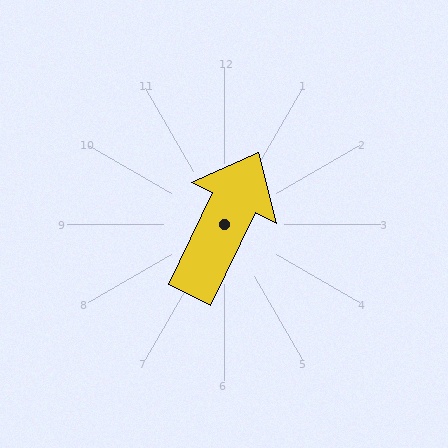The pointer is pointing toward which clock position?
Roughly 1 o'clock.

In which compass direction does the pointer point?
Northeast.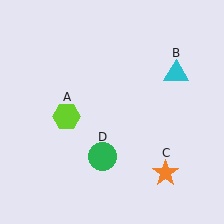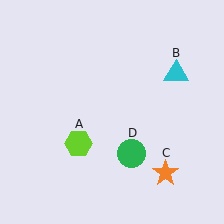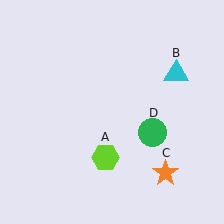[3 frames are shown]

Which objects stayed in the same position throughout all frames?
Cyan triangle (object B) and orange star (object C) remained stationary.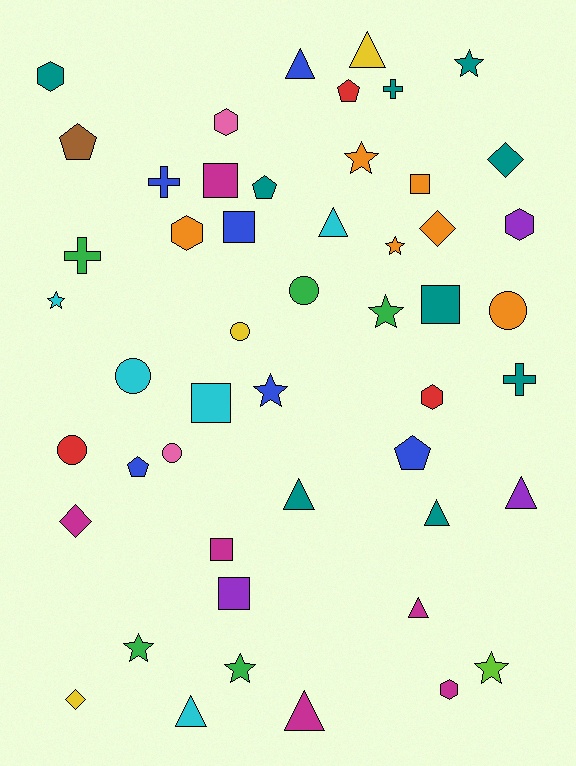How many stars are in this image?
There are 9 stars.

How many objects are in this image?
There are 50 objects.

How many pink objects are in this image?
There are 2 pink objects.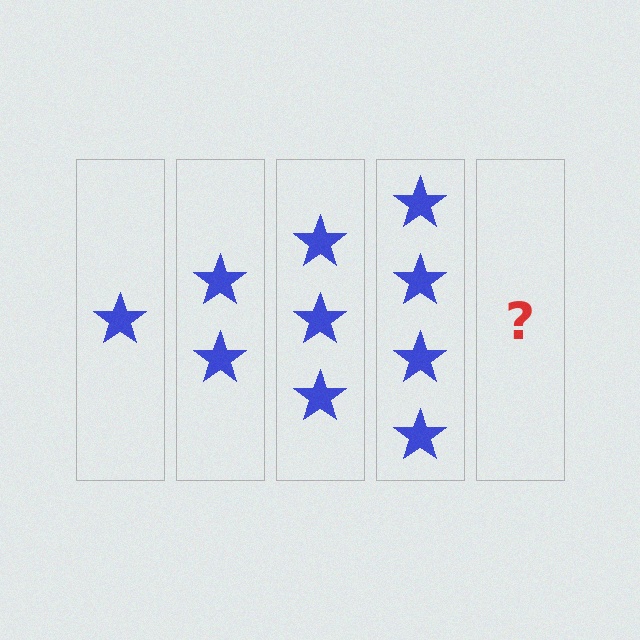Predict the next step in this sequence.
The next step is 5 stars.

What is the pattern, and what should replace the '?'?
The pattern is that each step adds one more star. The '?' should be 5 stars.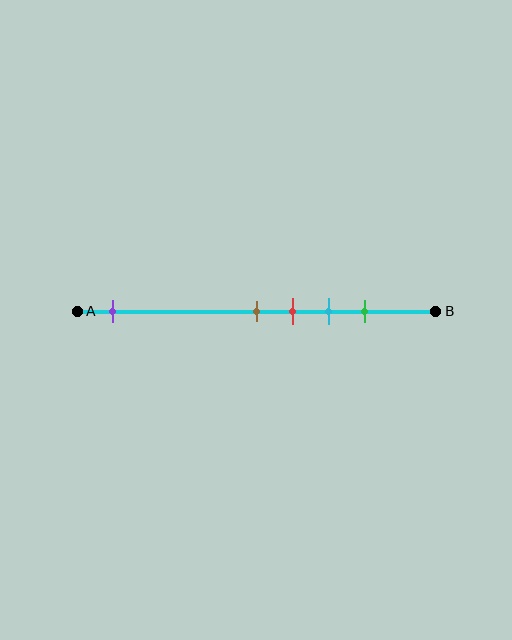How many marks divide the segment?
There are 5 marks dividing the segment.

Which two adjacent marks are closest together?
The brown and red marks are the closest adjacent pair.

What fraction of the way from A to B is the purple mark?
The purple mark is approximately 10% (0.1) of the way from A to B.